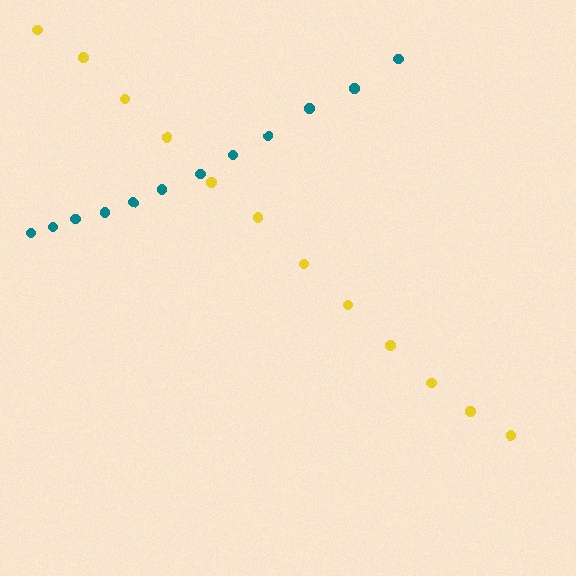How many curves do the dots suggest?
There are 2 distinct paths.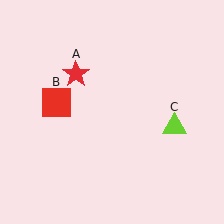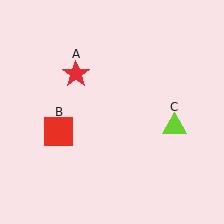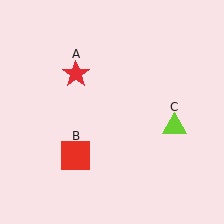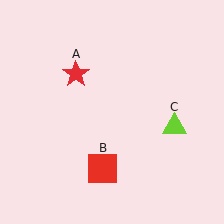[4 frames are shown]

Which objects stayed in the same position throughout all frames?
Red star (object A) and lime triangle (object C) remained stationary.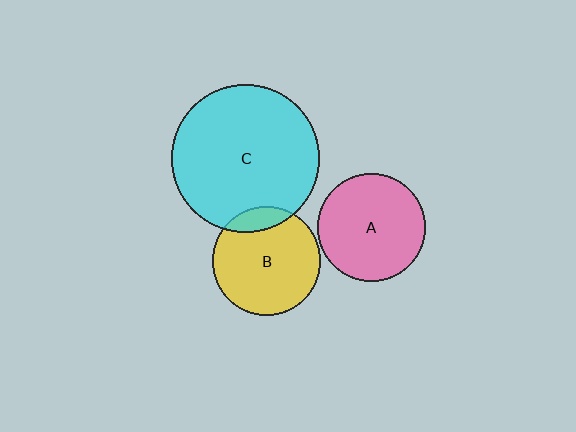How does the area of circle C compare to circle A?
Approximately 1.9 times.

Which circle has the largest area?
Circle C (cyan).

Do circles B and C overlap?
Yes.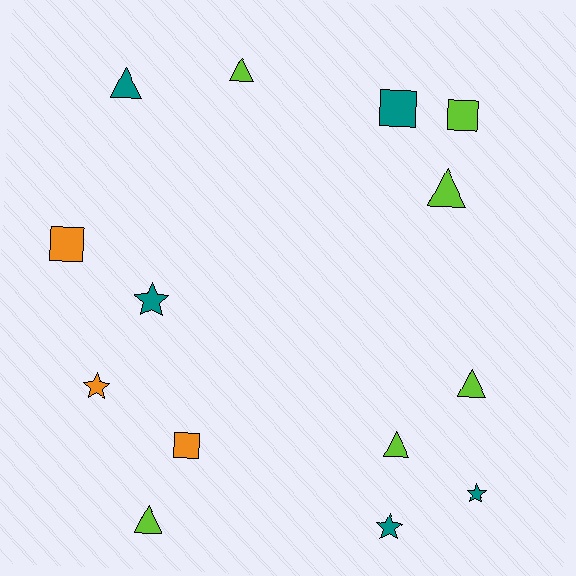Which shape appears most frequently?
Triangle, with 6 objects.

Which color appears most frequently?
Lime, with 6 objects.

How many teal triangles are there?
There is 1 teal triangle.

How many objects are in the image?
There are 14 objects.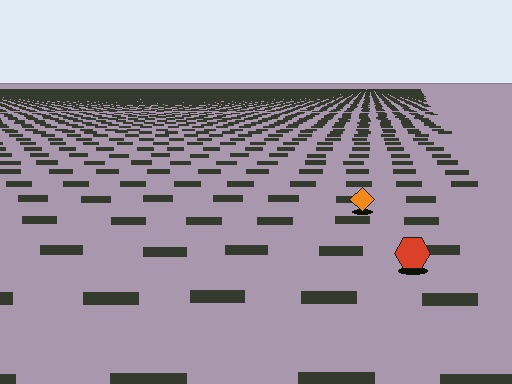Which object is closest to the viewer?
The red hexagon is closest. The texture marks near it are larger and more spread out.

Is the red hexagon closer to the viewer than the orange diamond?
Yes. The red hexagon is closer — you can tell from the texture gradient: the ground texture is coarser near it.